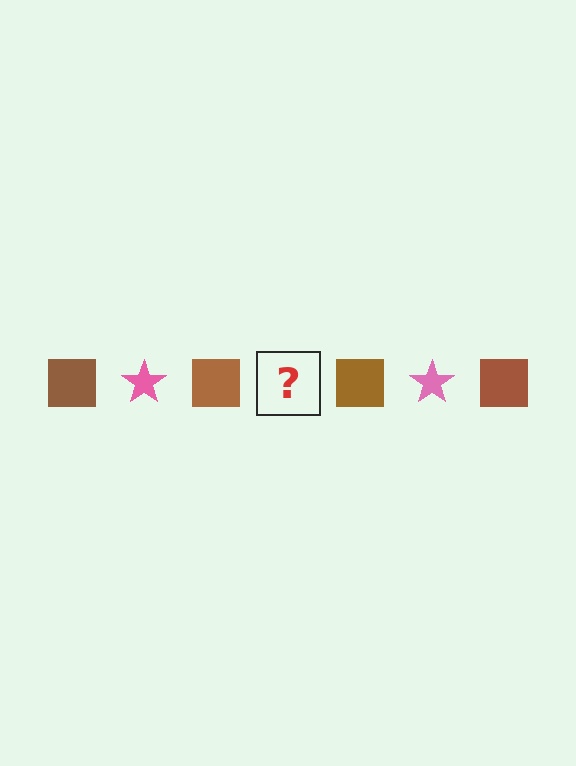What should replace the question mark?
The question mark should be replaced with a pink star.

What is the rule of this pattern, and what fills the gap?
The rule is that the pattern alternates between brown square and pink star. The gap should be filled with a pink star.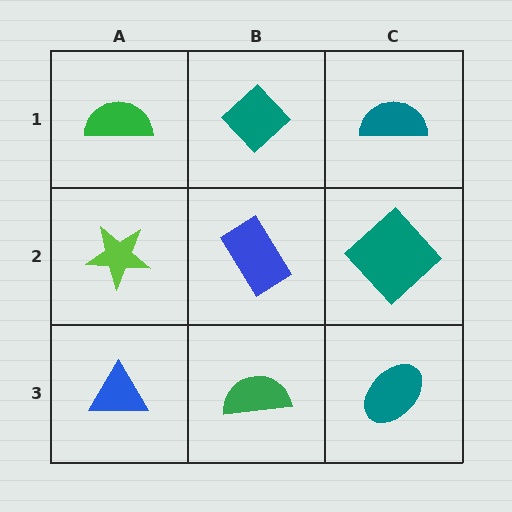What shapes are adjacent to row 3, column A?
A lime star (row 2, column A), a green semicircle (row 3, column B).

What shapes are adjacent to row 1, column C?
A teal diamond (row 2, column C), a teal diamond (row 1, column B).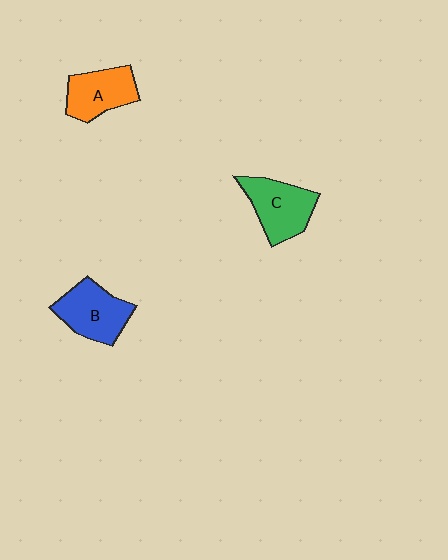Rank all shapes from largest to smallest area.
From largest to smallest: B (blue), C (green), A (orange).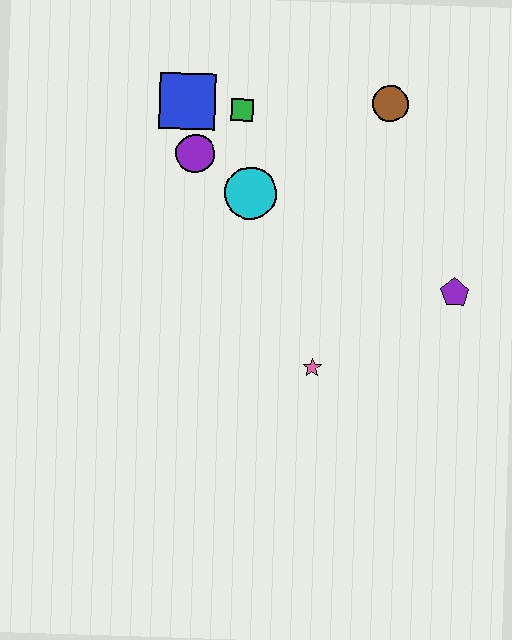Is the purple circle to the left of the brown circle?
Yes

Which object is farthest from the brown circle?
The pink star is farthest from the brown circle.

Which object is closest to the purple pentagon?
The pink star is closest to the purple pentagon.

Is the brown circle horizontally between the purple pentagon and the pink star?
Yes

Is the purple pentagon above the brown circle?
No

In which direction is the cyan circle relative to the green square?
The cyan circle is below the green square.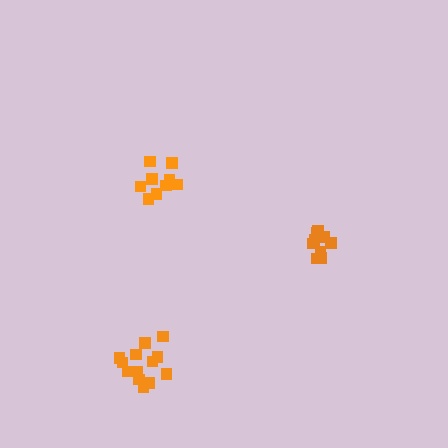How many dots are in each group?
Group 1: 9 dots, Group 2: 13 dots, Group 3: 9 dots (31 total).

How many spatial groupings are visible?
There are 3 spatial groupings.